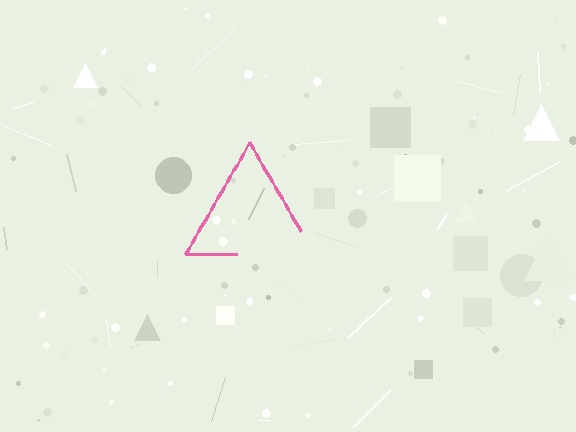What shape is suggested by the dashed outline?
The dashed outline suggests a triangle.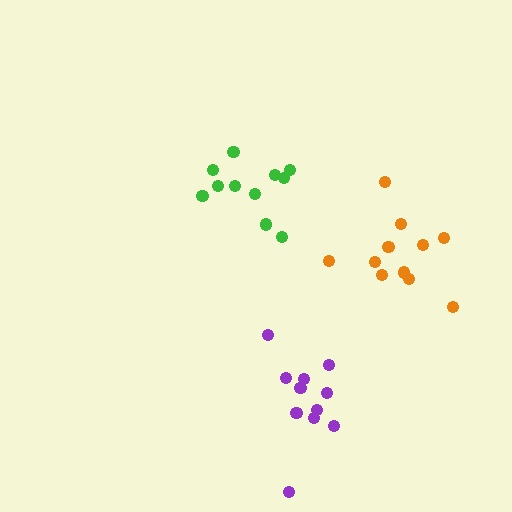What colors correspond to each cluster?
The clusters are colored: green, orange, purple.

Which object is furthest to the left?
The green cluster is leftmost.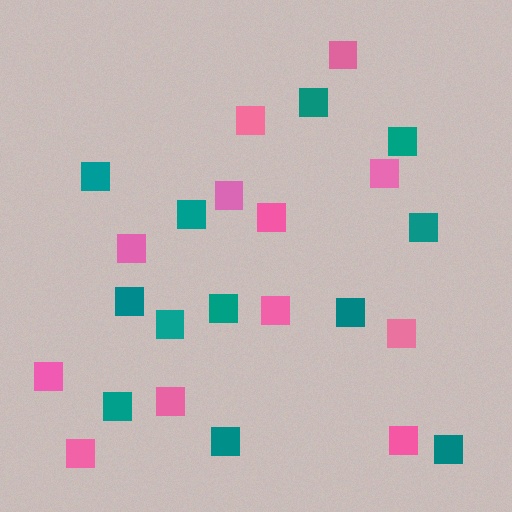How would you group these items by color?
There are 2 groups: one group of teal squares (12) and one group of pink squares (12).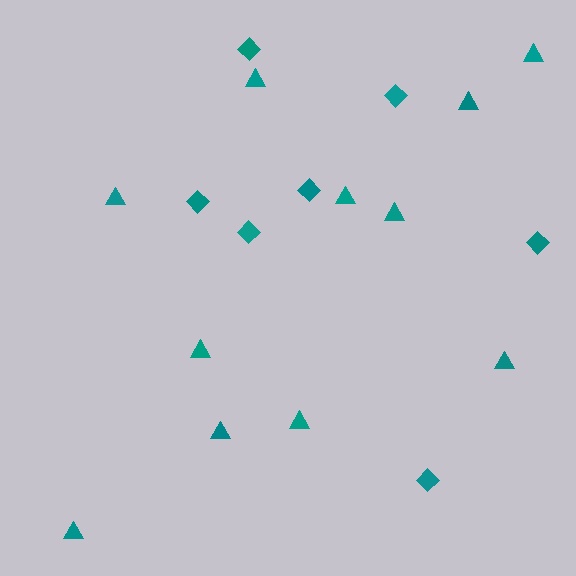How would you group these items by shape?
There are 2 groups: one group of triangles (11) and one group of diamonds (7).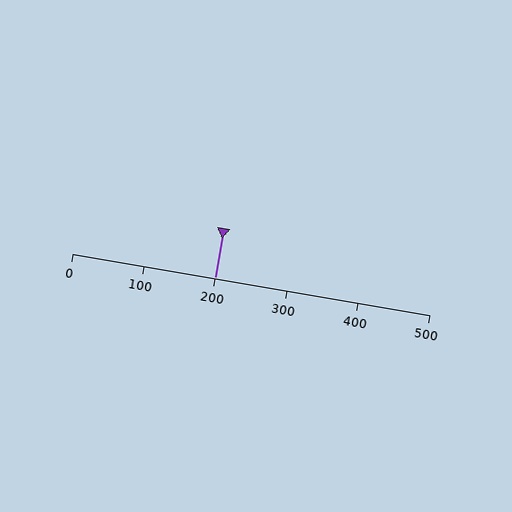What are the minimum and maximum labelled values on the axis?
The axis runs from 0 to 500.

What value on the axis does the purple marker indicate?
The marker indicates approximately 200.